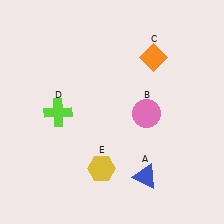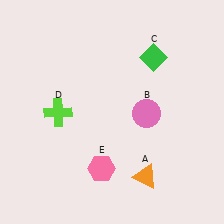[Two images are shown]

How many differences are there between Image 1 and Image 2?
There are 3 differences between the two images.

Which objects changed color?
A changed from blue to orange. C changed from orange to green. E changed from yellow to pink.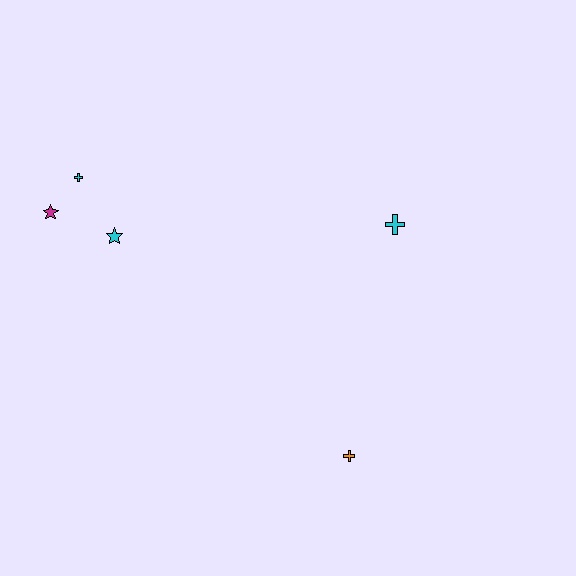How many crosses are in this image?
There are 3 crosses.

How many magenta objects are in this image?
There is 1 magenta object.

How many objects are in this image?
There are 5 objects.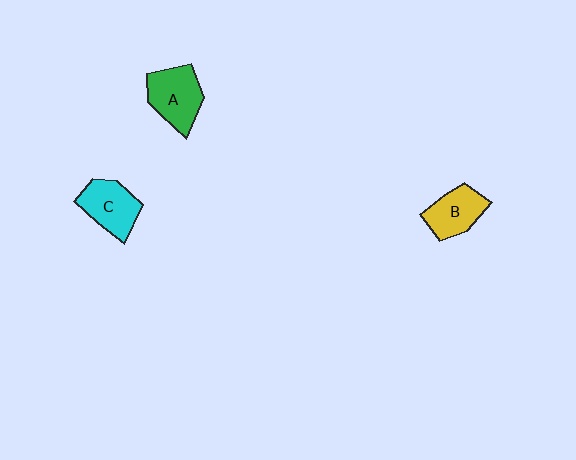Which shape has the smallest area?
Shape B (yellow).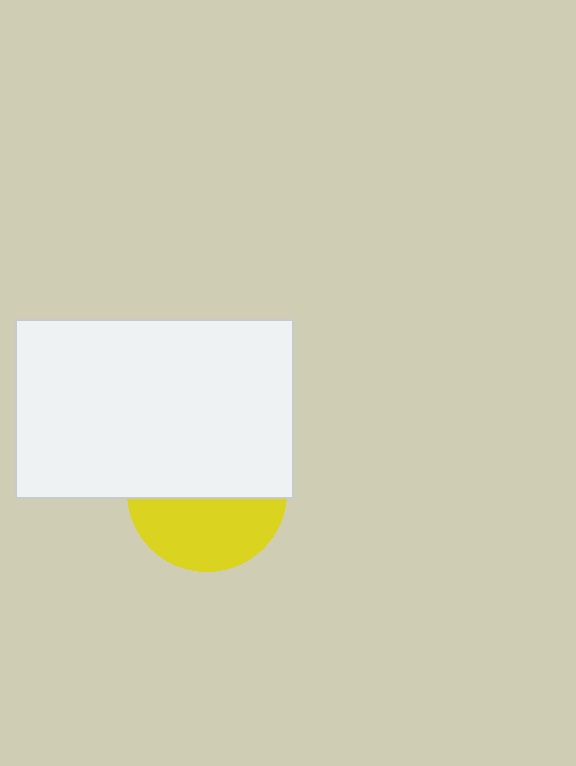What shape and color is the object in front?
The object in front is a white rectangle.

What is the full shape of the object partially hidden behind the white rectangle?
The partially hidden object is a yellow circle.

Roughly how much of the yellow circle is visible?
A small part of it is visible (roughly 44%).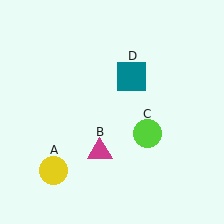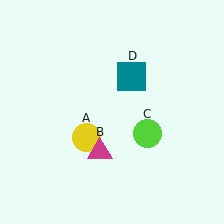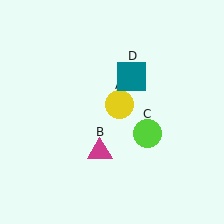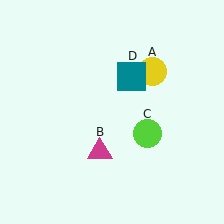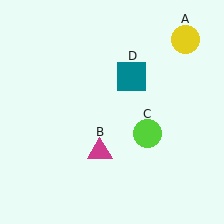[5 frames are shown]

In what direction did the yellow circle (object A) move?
The yellow circle (object A) moved up and to the right.